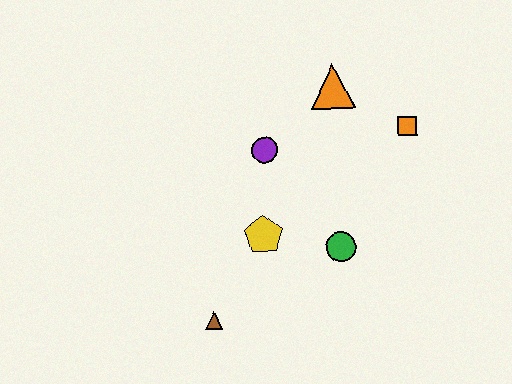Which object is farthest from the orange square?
The brown triangle is farthest from the orange square.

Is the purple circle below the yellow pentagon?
No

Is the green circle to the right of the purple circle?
Yes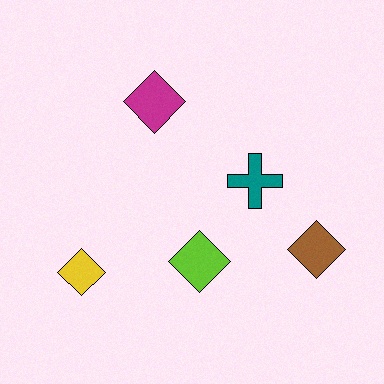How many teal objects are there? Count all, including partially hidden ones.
There is 1 teal object.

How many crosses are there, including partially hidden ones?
There is 1 cross.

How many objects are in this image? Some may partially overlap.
There are 5 objects.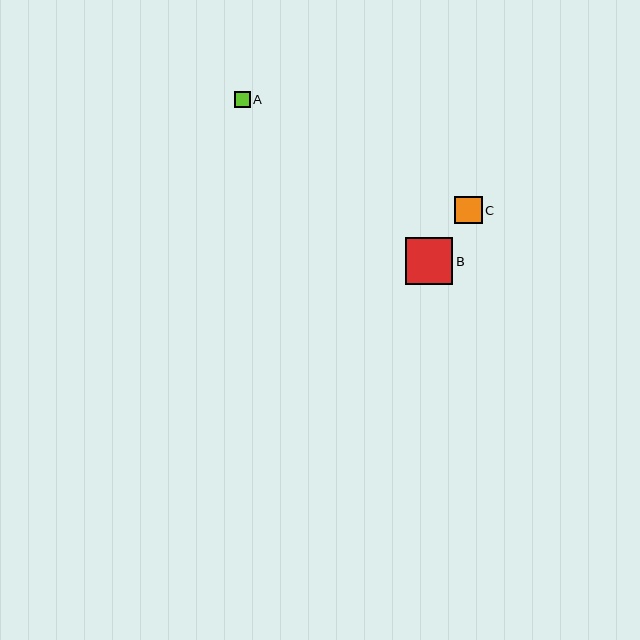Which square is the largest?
Square B is the largest with a size of approximately 47 pixels.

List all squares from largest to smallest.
From largest to smallest: B, C, A.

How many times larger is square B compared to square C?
Square B is approximately 1.7 times the size of square C.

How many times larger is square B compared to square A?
Square B is approximately 2.9 times the size of square A.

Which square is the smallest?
Square A is the smallest with a size of approximately 16 pixels.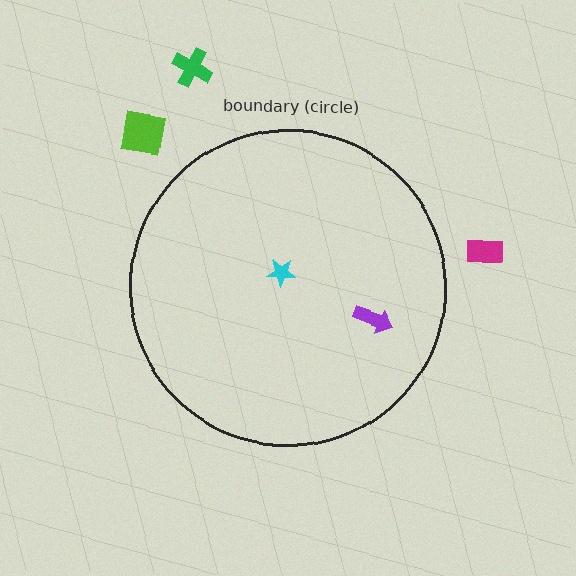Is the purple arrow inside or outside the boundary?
Inside.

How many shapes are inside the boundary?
2 inside, 3 outside.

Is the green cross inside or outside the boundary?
Outside.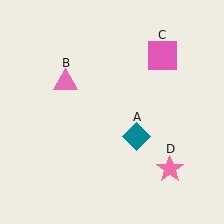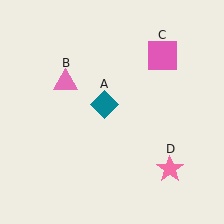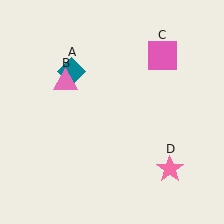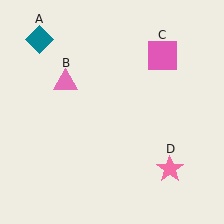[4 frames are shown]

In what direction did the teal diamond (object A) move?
The teal diamond (object A) moved up and to the left.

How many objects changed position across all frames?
1 object changed position: teal diamond (object A).